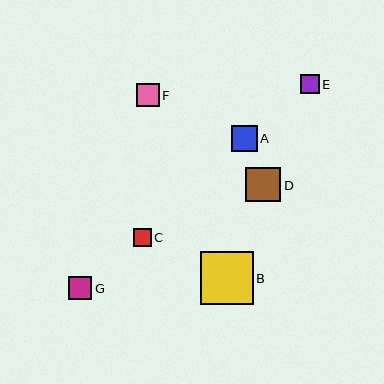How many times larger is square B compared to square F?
Square B is approximately 2.3 times the size of square F.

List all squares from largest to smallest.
From largest to smallest: B, D, A, G, F, E, C.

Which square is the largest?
Square B is the largest with a size of approximately 52 pixels.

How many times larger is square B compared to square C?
Square B is approximately 2.9 times the size of square C.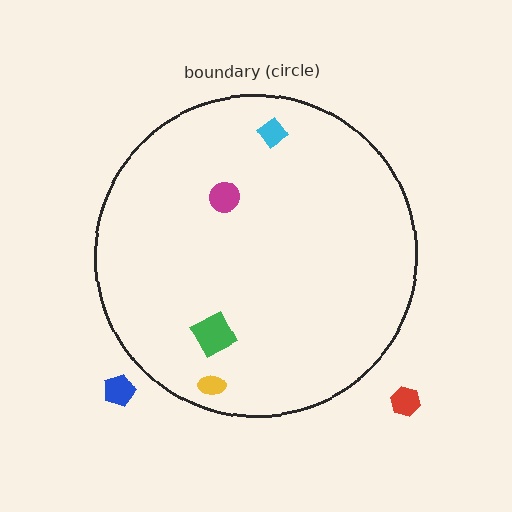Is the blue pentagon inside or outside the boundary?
Outside.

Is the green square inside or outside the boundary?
Inside.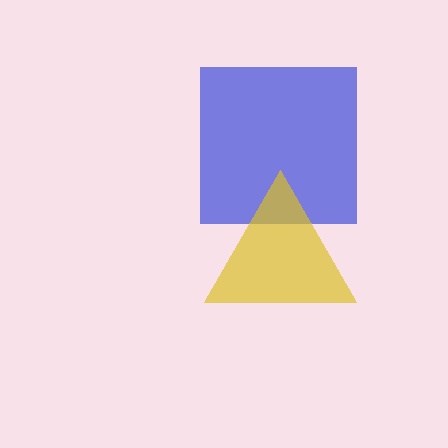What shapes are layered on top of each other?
The layered shapes are: a blue square, a yellow triangle.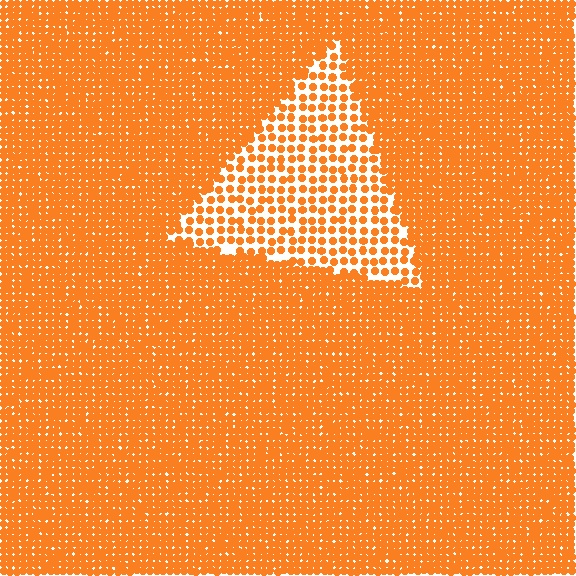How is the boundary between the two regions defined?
The boundary is defined by a change in element density (approximately 2.4x ratio). All elements are the same color, size, and shape.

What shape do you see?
I see a triangle.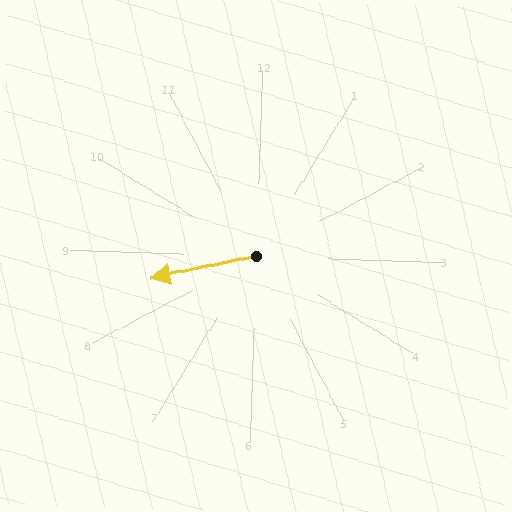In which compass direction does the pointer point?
West.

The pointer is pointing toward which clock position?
Roughly 9 o'clock.